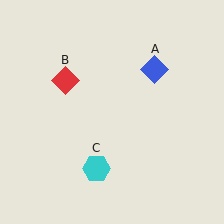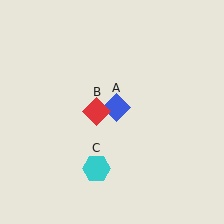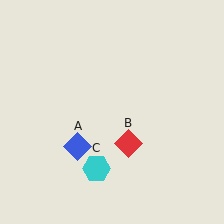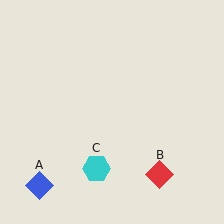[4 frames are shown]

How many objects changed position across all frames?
2 objects changed position: blue diamond (object A), red diamond (object B).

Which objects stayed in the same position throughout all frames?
Cyan hexagon (object C) remained stationary.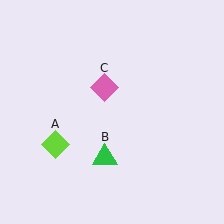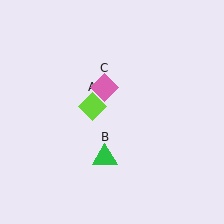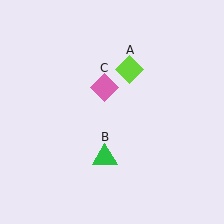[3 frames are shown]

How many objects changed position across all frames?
1 object changed position: lime diamond (object A).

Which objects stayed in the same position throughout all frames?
Green triangle (object B) and pink diamond (object C) remained stationary.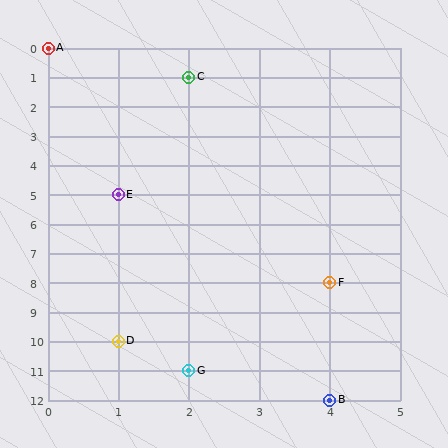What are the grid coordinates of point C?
Point C is at grid coordinates (2, 1).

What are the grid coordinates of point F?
Point F is at grid coordinates (4, 8).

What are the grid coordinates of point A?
Point A is at grid coordinates (0, 0).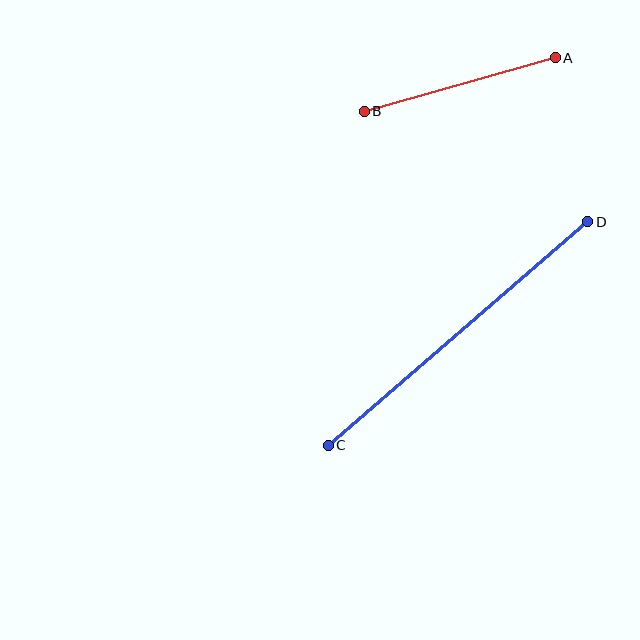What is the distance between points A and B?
The distance is approximately 198 pixels.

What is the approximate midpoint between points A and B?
The midpoint is at approximately (460, 85) pixels.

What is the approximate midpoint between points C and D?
The midpoint is at approximately (458, 333) pixels.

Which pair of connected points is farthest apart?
Points C and D are farthest apart.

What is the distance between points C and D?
The distance is approximately 342 pixels.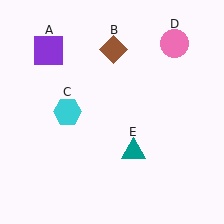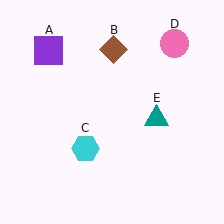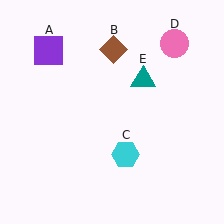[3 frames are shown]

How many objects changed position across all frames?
2 objects changed position: cyan hexagon (object C), teal triangle (object E).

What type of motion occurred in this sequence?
The cyan hexagon (object C), teal triangle (object E) rotated counterclockwise around the center of the scene.